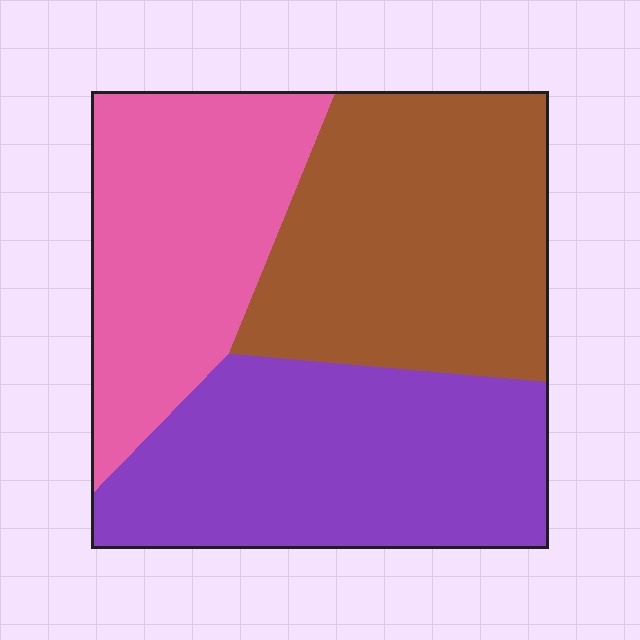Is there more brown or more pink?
Brown.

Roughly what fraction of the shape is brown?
Brown takes up between a quarter and a half of the shape.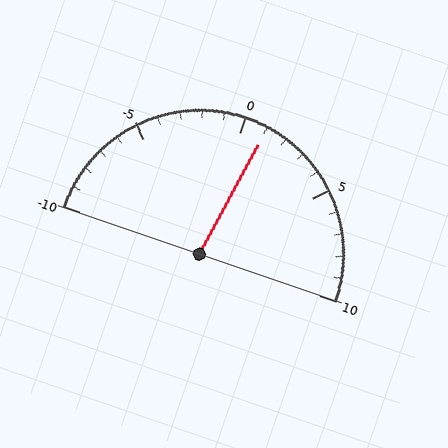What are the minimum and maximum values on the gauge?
The gauge ranges from -10 to 10.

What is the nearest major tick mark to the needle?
The nearest major tick mark is 0.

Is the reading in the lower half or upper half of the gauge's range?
The reading is in the upper half of the range (-10 to 10).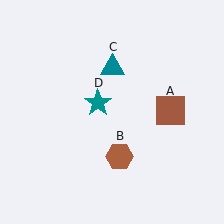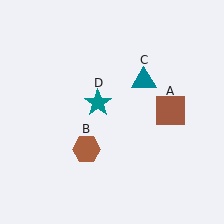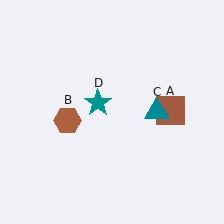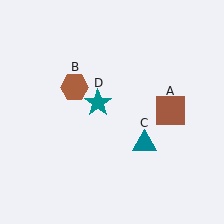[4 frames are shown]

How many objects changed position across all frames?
2 objects changed position: brown hexagon (object B), teal triangle (object C).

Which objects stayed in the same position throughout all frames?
Brown square (object A) and teal star (object D) remained stationary.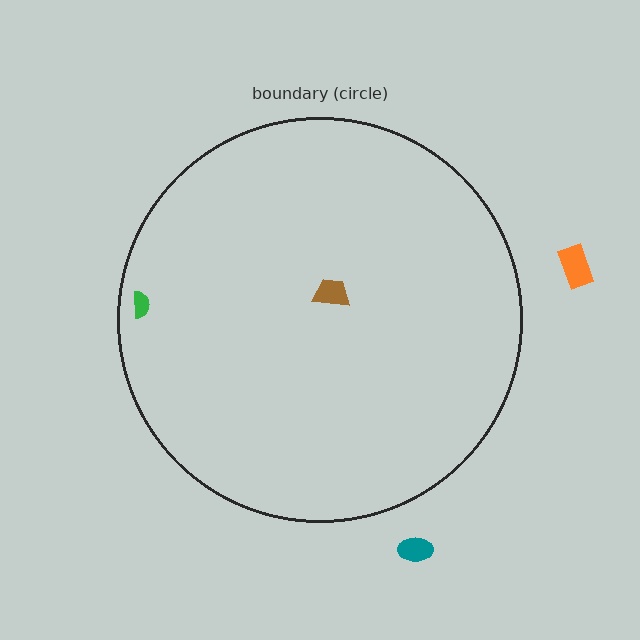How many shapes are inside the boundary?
2 inside, 2 outside.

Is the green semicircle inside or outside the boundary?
Inside.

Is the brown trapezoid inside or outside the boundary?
Inside.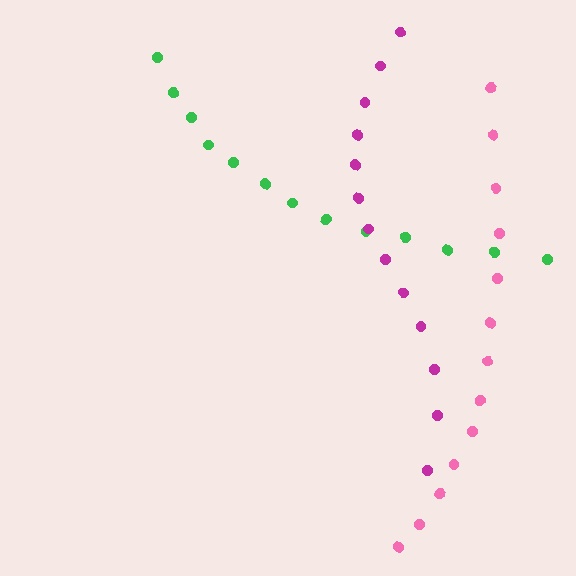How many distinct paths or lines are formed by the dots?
There are 3 distinct paths.